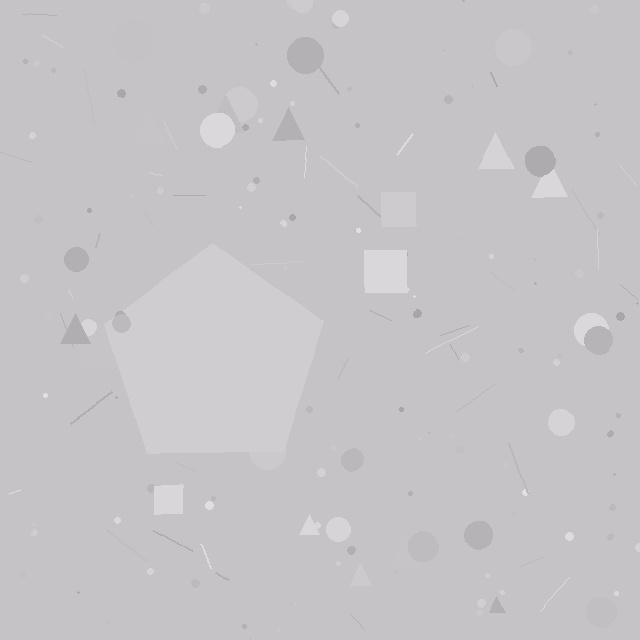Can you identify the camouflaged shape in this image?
The camouflaged shape is a pentagon.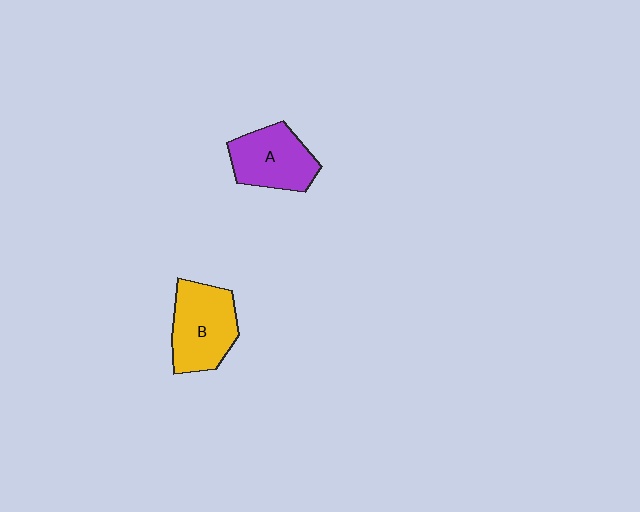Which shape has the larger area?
Shape B (yellow).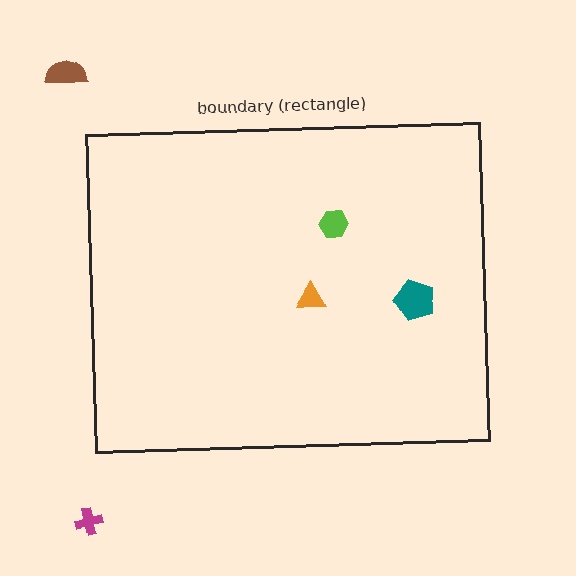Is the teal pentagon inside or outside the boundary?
Inside.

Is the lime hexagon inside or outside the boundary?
Inside.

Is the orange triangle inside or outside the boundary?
Inside.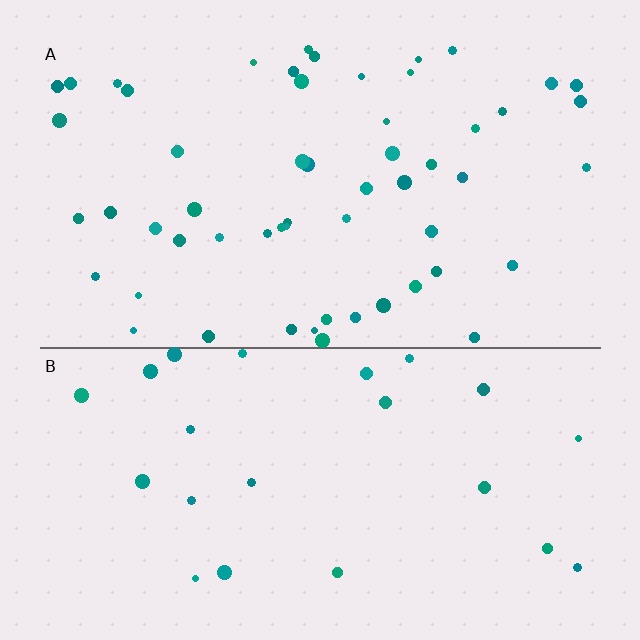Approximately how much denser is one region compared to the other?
Approximately 2.4× — region A over region B.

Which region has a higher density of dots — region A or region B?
A (the top).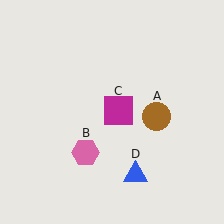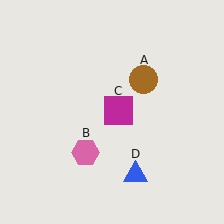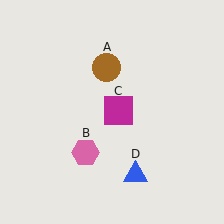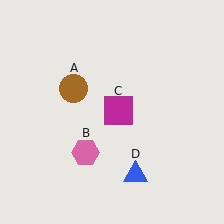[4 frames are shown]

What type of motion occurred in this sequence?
The brown circle (object A) rotated counterclockwise around the center of the scene.